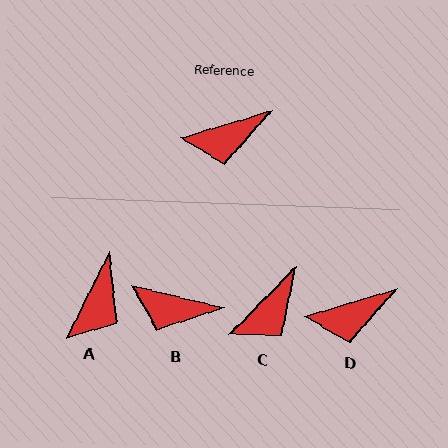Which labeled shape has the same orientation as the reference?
D.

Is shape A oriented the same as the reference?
No, it is off by about 47 degrees.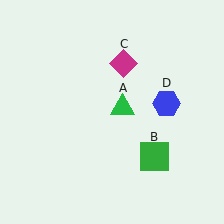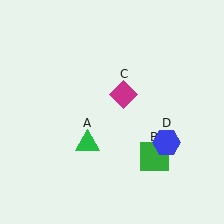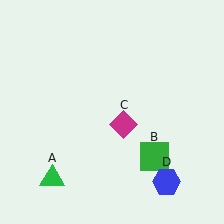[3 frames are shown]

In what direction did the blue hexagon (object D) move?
The blue hexagon (object D) moved down.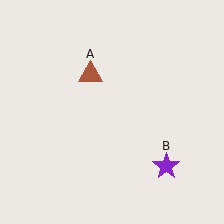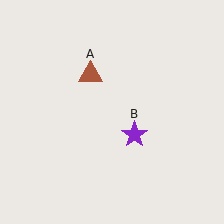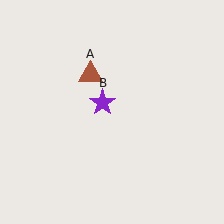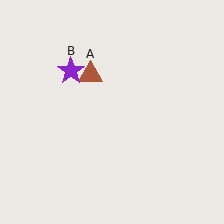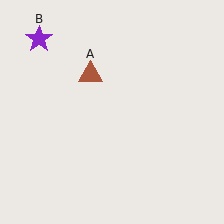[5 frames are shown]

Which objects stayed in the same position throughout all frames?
Brown triangle (object A) remained stationary.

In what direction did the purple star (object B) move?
The purple star (object B) moved up and to the left.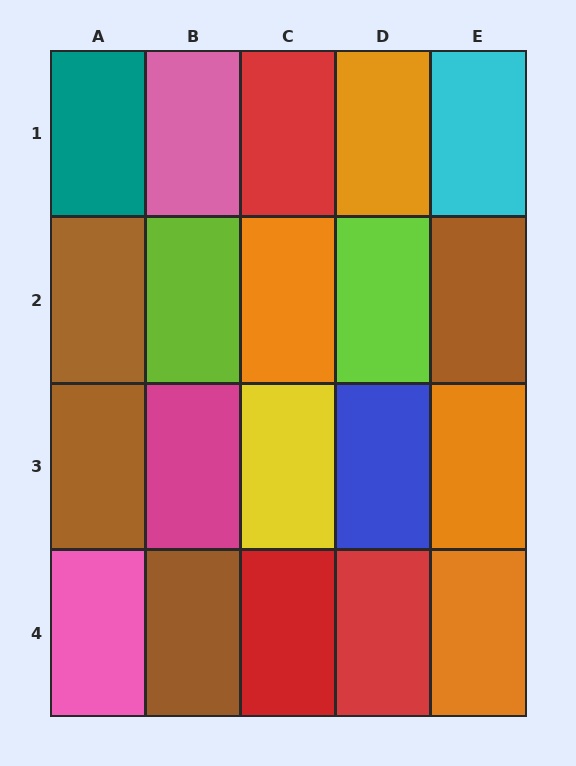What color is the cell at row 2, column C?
Orange.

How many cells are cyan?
1 cell is cyan.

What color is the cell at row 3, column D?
Blue.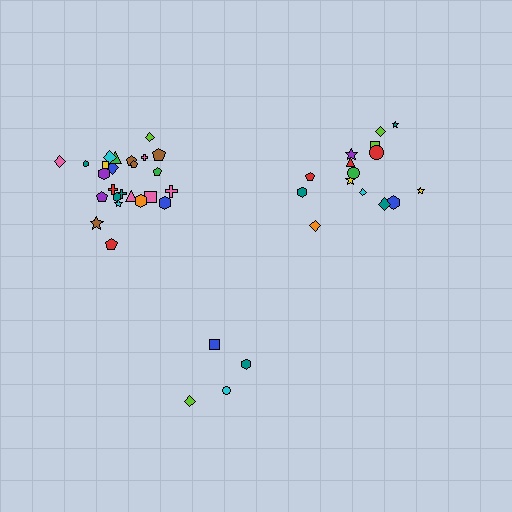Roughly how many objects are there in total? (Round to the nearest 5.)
Roughly 45 objects in total.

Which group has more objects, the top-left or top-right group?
The top-left group.